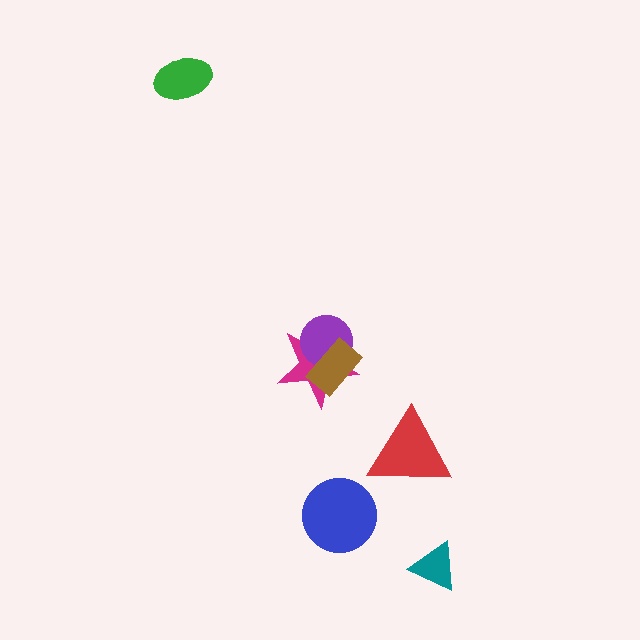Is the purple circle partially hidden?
Yes, it is partially covered by another shape.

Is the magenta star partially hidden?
Yes, it is partially covered by another shape.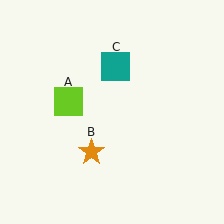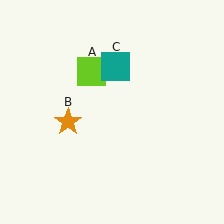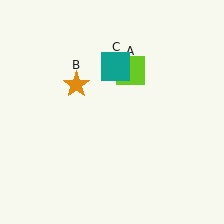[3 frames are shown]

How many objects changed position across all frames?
2 objects changed position: lime square (object A), orange star (object B).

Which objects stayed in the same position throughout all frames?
Teal square (object C) remained stationary.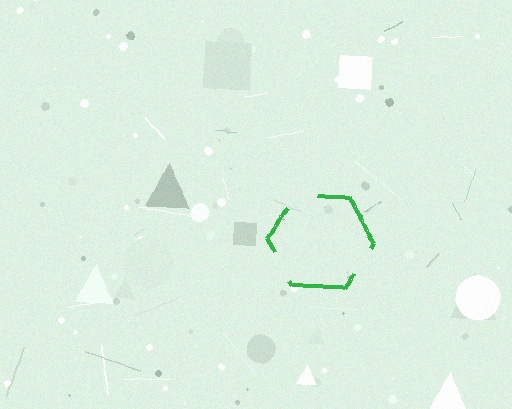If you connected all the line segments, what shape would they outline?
They would outline a hexagon.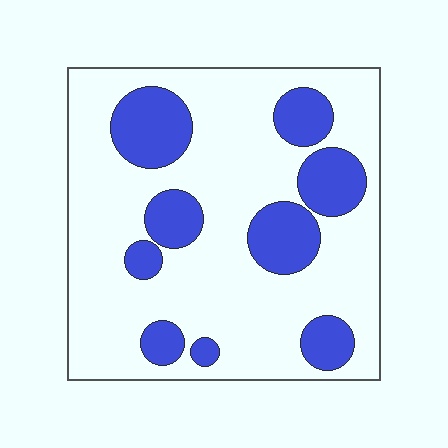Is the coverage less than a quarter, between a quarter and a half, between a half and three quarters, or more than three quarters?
Between a quarter and a half.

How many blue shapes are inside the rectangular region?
9.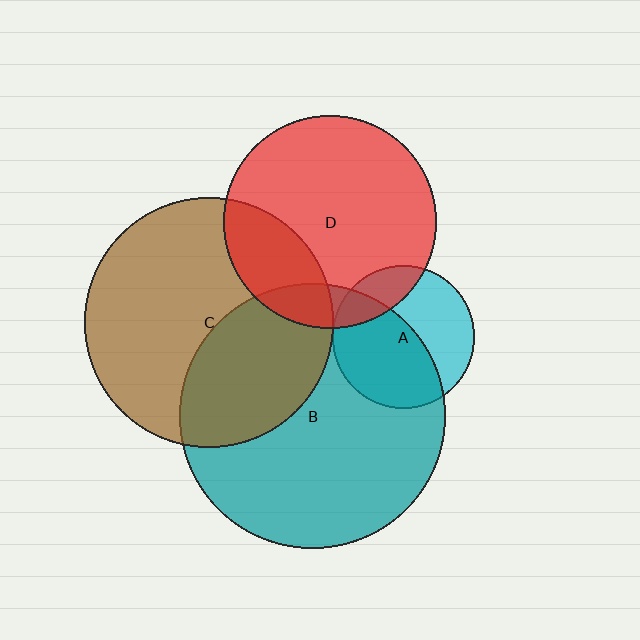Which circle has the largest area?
Circle B (teal).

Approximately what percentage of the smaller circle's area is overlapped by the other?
Approximately 5%.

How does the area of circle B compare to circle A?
Approximately 3.5 times.